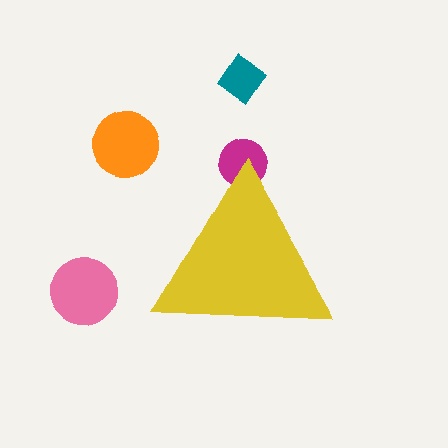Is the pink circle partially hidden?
No, the pink circle is fully visible.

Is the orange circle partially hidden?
No, the orange circle is fully visible.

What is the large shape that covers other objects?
A yellow triangle.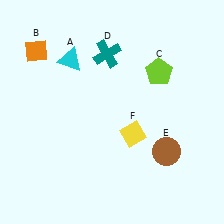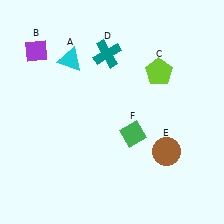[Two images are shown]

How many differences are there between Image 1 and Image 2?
There are 2 differences between the two images.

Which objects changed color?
B changed from orange to purple. F changed from yellow to green.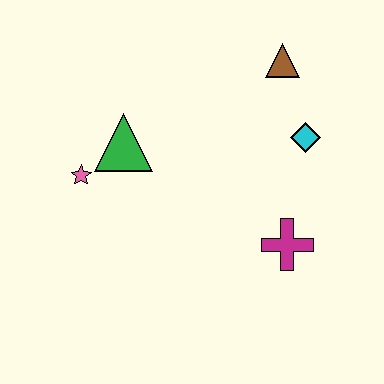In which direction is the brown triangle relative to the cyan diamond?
The brown triangle is above the cyan diamond.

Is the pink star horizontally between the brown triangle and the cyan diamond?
No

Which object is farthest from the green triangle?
The magenta cross is farthest from the green triangle.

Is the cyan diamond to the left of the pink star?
No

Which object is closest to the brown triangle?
The cyan diamond is closest to the brown triangle.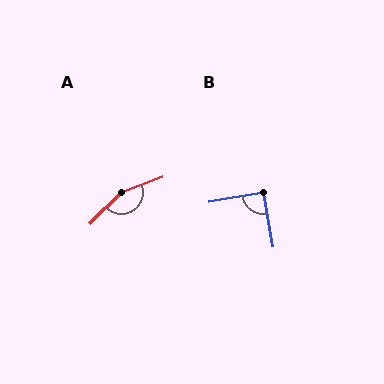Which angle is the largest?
A, at approximately 154 degrees.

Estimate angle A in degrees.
Approximately 154 degrees.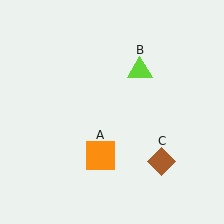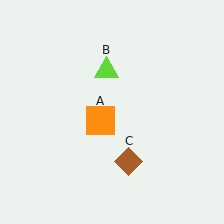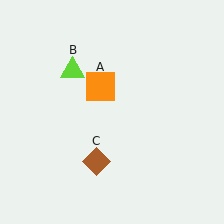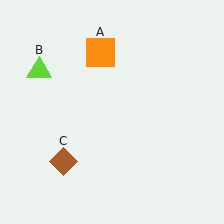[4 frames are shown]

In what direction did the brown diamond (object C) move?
The brown diamond (object C) moved left.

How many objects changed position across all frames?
3 objects changed position: orange square (object A), lime triangle (object B), brown diamond (object C).